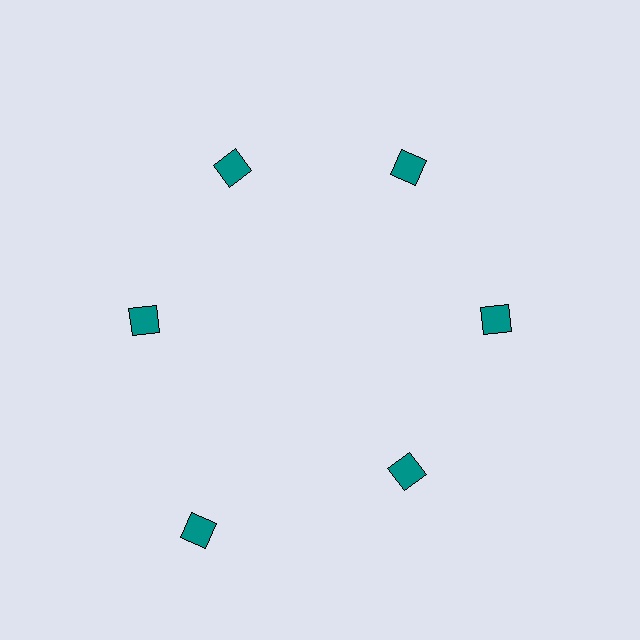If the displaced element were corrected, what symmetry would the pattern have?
It would have 6-fold rotational symmetry — the pattern would map onto itself every 60 degrees.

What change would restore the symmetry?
The symmetry would be restored by moving it inward, back onto the ring so that all 6 diamonds sit at equal angles and equal distance from the center.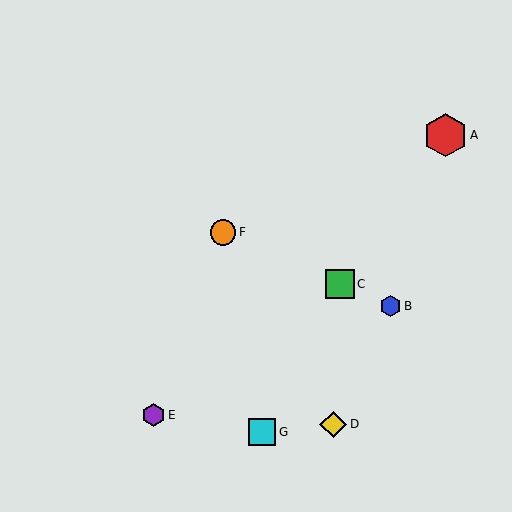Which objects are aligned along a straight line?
Objects B, C, F are aligned along a straight line.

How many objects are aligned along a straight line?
3 objects (B, C, F) are aligned along a straight line.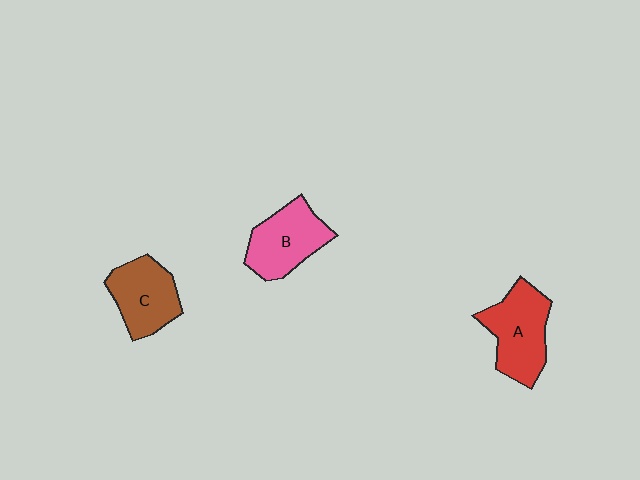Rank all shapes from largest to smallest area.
From largest to smallest: A (red), B (pink), C (brown).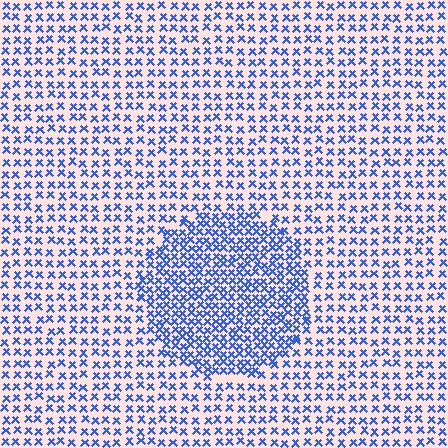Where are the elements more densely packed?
The elements are more densely packed inside the circle boundary.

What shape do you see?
I see a circle.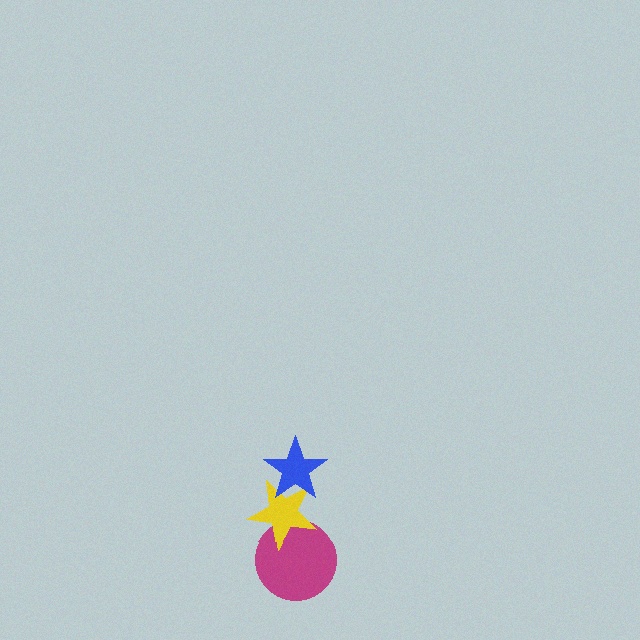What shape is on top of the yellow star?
The blue star is on top of the yellow star.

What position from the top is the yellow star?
The yellow star is 2nd from the top.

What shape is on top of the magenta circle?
The yellow star is on top of the magenta circle.